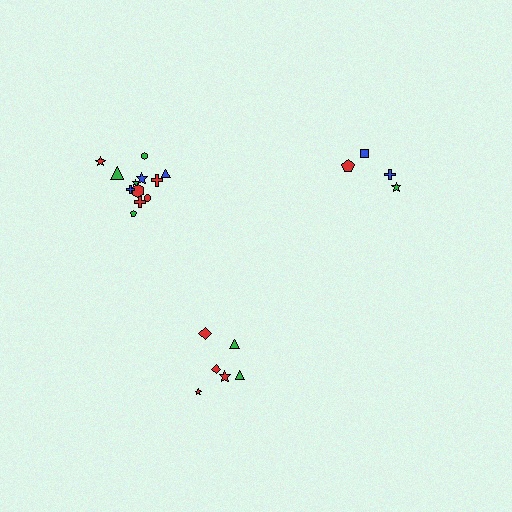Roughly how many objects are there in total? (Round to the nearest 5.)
Roughly 20 objects in total.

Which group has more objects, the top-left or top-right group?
The top-left group.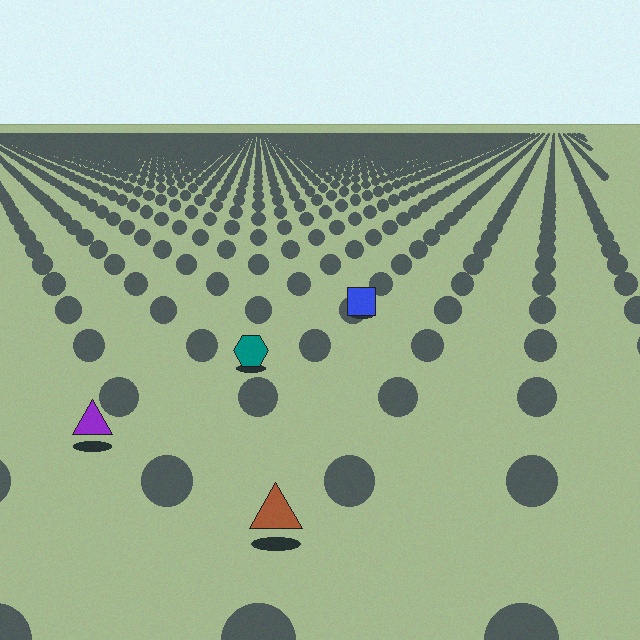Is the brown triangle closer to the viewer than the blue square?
Yes. The brown triangle is closer — you can tell from the texture gradient: the ground texture is coarser near it.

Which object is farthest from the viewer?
The blue square is farthest from the viewer. It appears smaller and the ground texture around it is denser.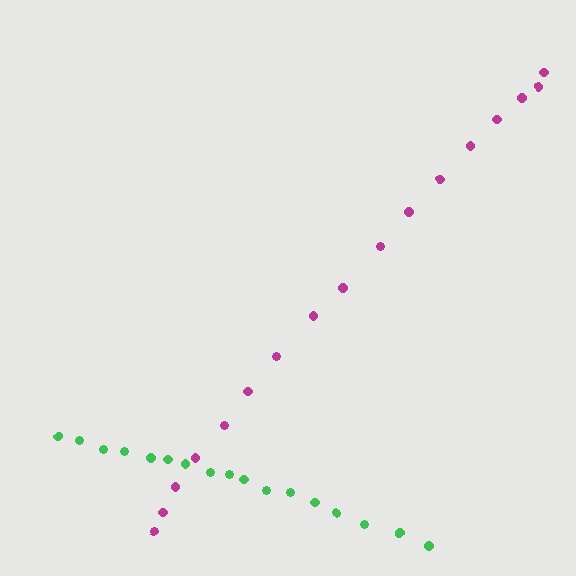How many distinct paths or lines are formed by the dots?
There are 2 distinct paths.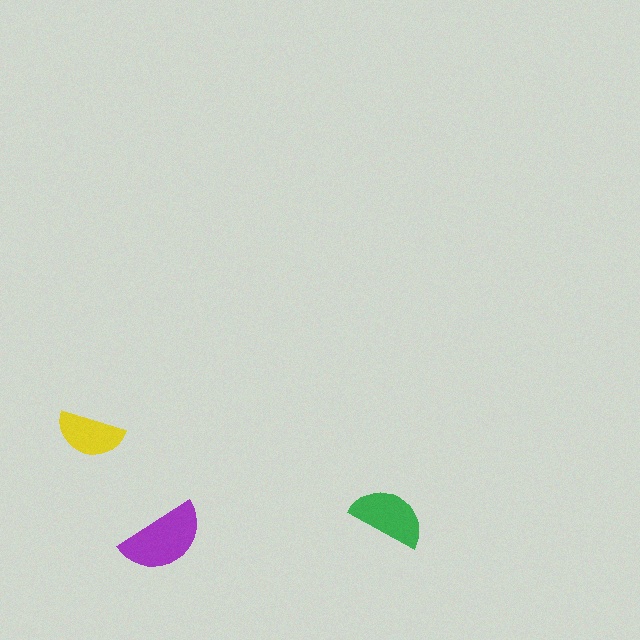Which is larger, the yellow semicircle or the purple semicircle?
The purple one.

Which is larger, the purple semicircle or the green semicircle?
The purple one.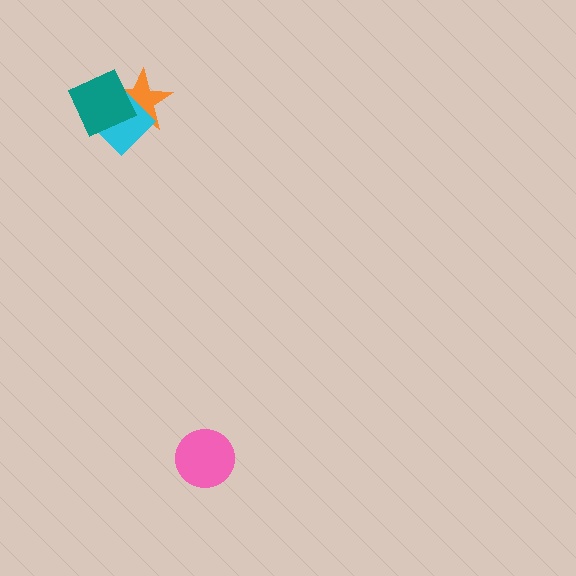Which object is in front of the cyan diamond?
The teal diamond is in front of the cyan diamond.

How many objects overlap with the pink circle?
0 objects overlap with the pink circle.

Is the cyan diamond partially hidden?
Yes, it is partially covered by another shape.